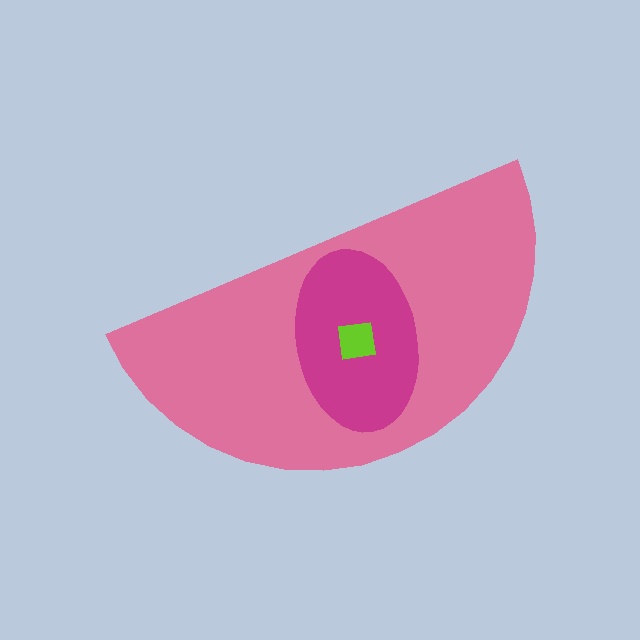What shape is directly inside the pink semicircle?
The magenta ellipse.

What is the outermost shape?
The pink semicircle.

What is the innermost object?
The lime square.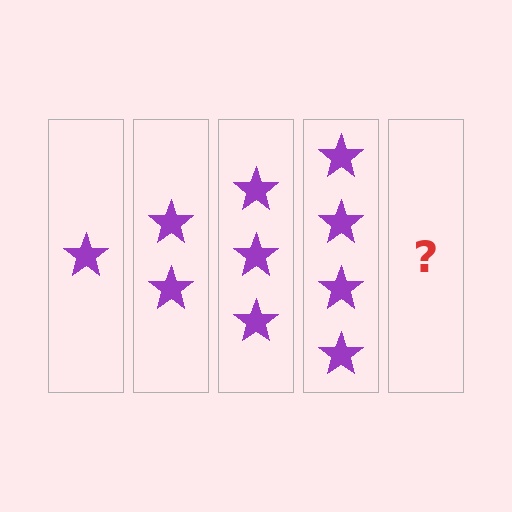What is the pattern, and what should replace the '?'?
The pattern is that each step adds one more star. The '?' should be 5 stars.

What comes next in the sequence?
The next element should be 5 stars.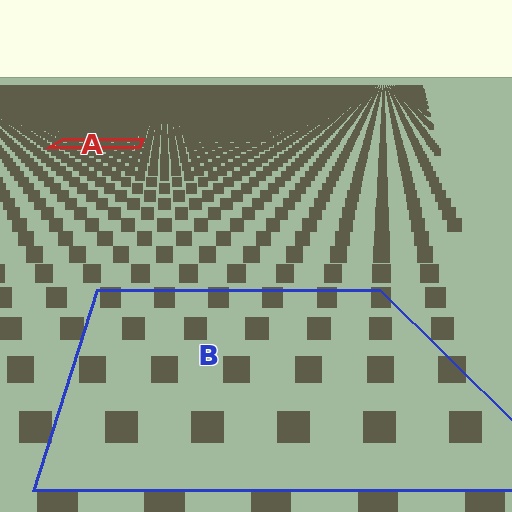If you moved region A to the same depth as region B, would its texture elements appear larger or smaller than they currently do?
They would appear larger. At a closer depth, the same texture elements are projected at a bigger on-screen size.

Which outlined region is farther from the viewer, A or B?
Region A is farther from the viewer — the texture elements inside it appear smaller and more densely packed.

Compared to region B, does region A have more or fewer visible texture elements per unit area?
Region A has more texture elements per unit area — they are packed more densely because it is farther away.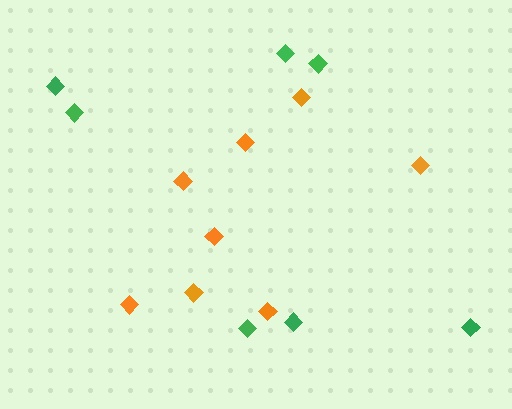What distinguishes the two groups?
There are 2 groups: one group of orange diamonds (8) and one group of green diamonds (7).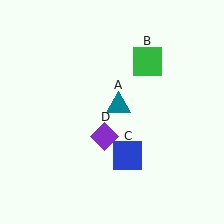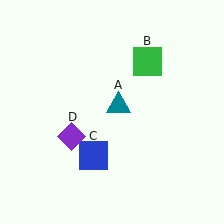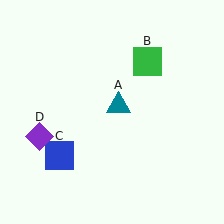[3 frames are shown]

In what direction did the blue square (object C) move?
The blue square (object C) moved left.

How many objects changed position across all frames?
2 objects changed position: blue square (object C), purple diamond (object D).